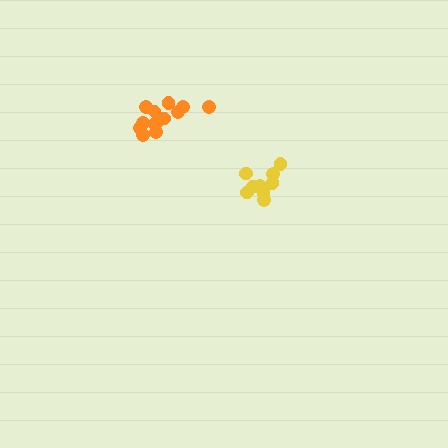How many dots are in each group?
Group 1: 13 dots, Group 2: 10 dots (23 total).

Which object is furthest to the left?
The orange cluster is leftmost.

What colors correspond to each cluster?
The clusters are colored: orange, yellow.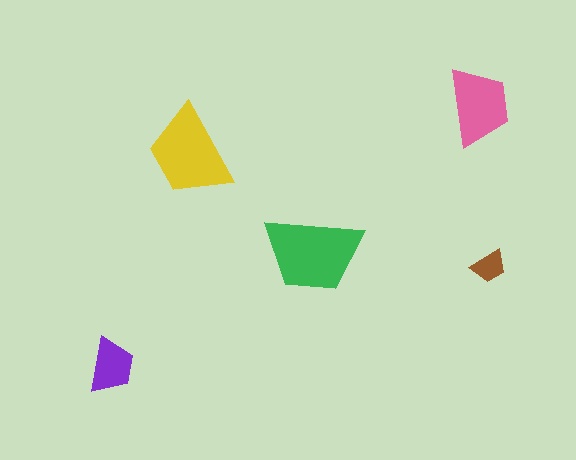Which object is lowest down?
The purple trapezoid is bottommost.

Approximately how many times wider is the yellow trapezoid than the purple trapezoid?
About 1.5 times wider.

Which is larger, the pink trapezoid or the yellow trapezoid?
The yellow one.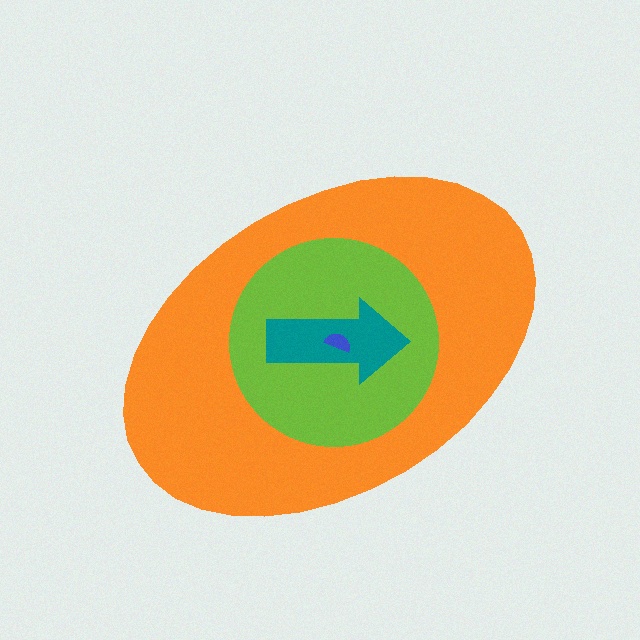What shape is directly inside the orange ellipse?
The lime circle.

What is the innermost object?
The blue semicircle.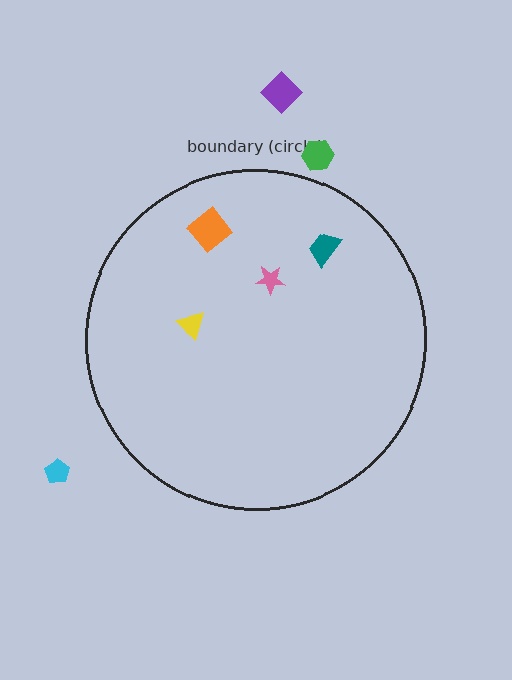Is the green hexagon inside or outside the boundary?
Outside.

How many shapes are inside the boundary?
4 inside, 3 outside.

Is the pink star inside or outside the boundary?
Inside.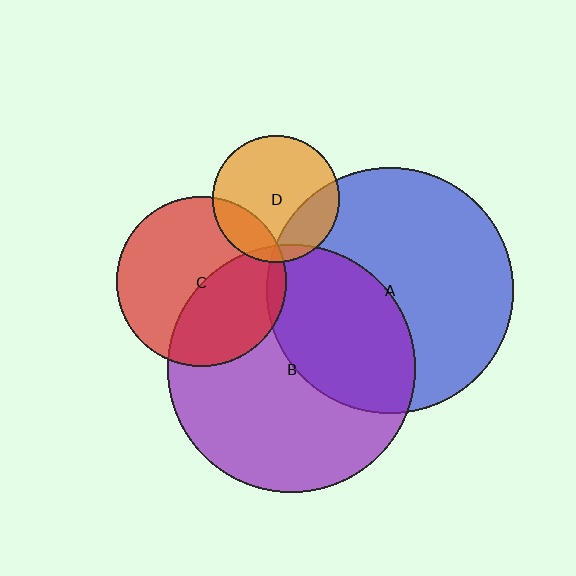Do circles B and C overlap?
Yes.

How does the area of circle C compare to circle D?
Approximately 1.8 times.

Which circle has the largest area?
Circle B (purple).